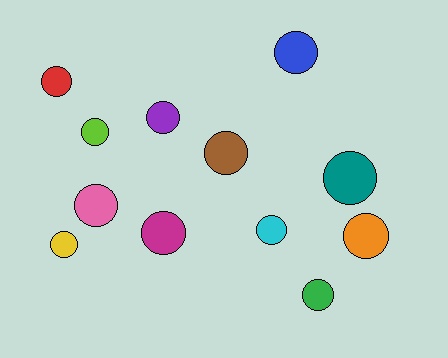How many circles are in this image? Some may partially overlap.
There are 12 circles.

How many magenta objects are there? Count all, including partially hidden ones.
There is 1 magenta object.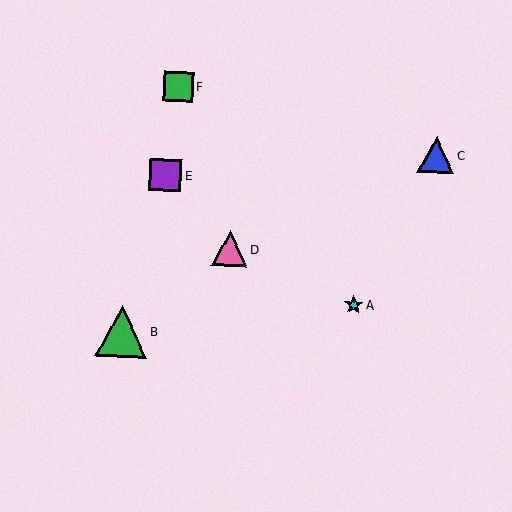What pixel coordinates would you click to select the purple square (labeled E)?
Click at (165, 175) to select the purple square E.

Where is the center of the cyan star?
The center of the cyan star is at (354, 305).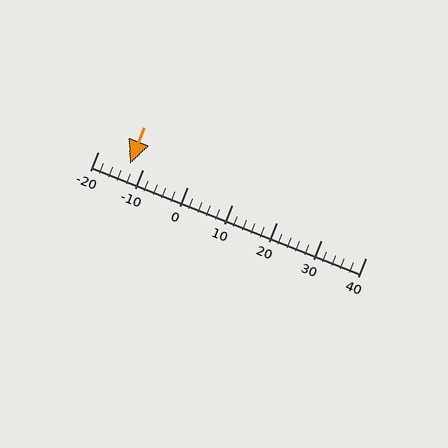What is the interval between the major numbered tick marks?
The major tick marks are spaced 10 units apart.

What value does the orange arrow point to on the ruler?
The orange arrow points to approximately -13.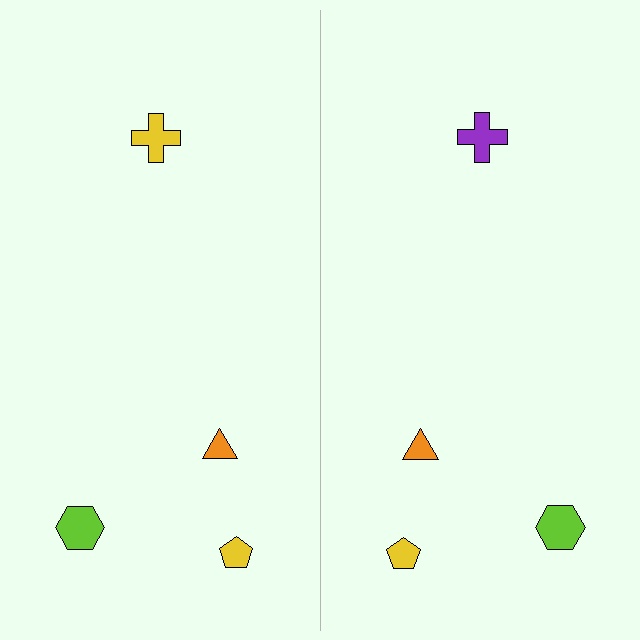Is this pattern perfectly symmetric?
No, the pattern is not perfectly symmetric. The purple cross on the right side breaks the symmetry — its mirror counterpart is yellow.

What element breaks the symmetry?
The purple cross on the right side breaks the symmetry — its mirror counterpart is yellow.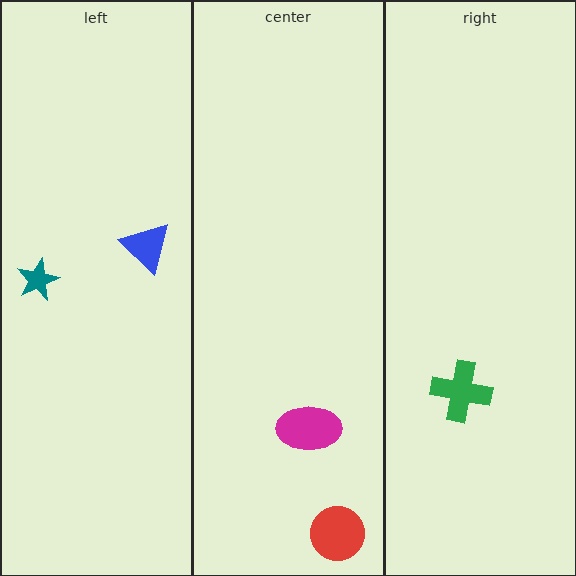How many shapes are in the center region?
2.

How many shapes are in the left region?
2.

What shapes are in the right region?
The green cross.